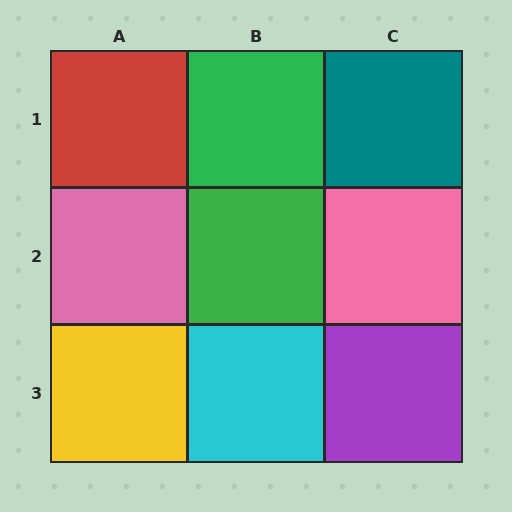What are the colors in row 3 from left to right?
Yellow, cyan, purple.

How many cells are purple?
1 cell is purple.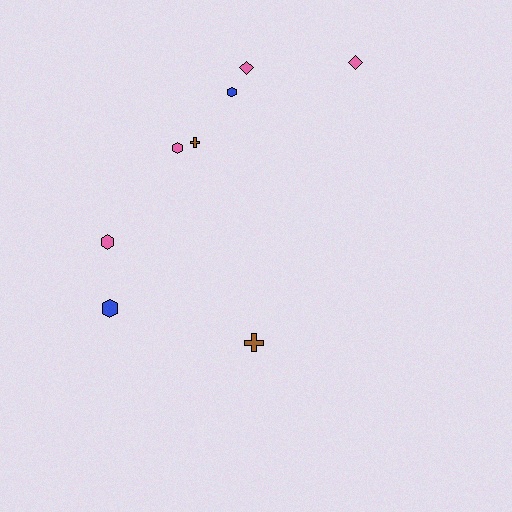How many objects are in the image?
There are 8 objects.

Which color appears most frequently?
Pink, with 4 objects.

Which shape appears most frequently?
Hexagon, with 4 objects.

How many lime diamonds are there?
There are no lime diamonds.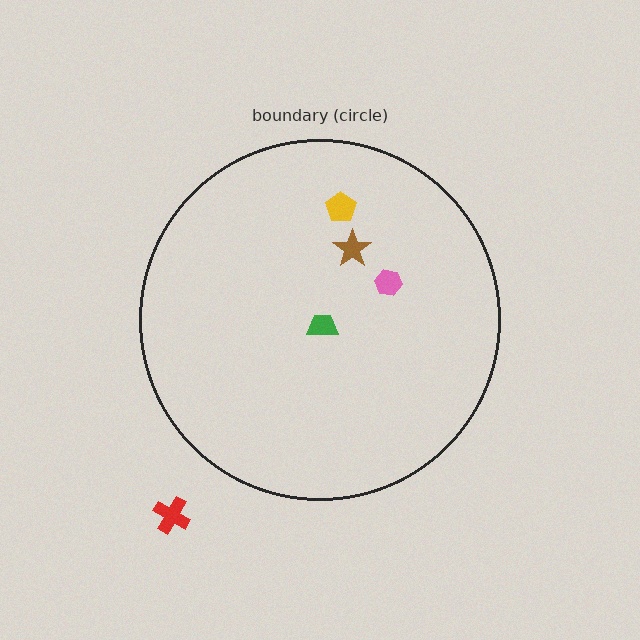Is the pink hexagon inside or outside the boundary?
Inside.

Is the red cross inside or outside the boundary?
Outside.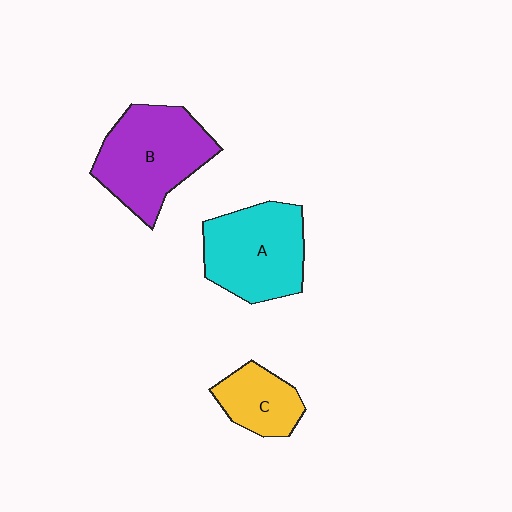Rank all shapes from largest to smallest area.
From largest to smallest: B (purple), A (cyan), C (yellow).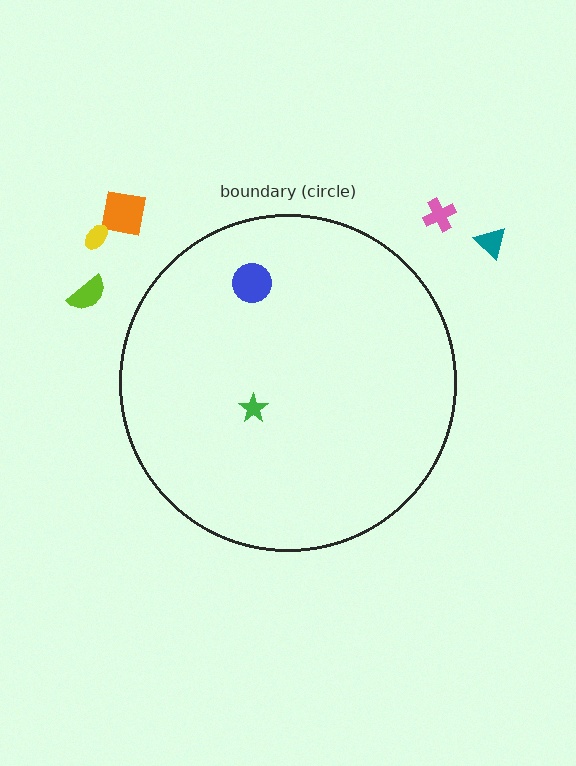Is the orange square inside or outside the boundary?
Outside.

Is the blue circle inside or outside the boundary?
Inside.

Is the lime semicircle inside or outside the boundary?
Outside.